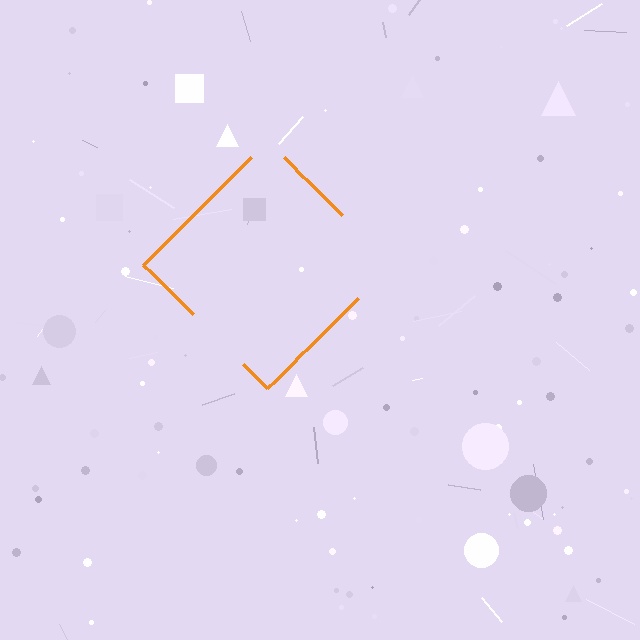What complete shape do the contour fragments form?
The contour fragments form a diamond.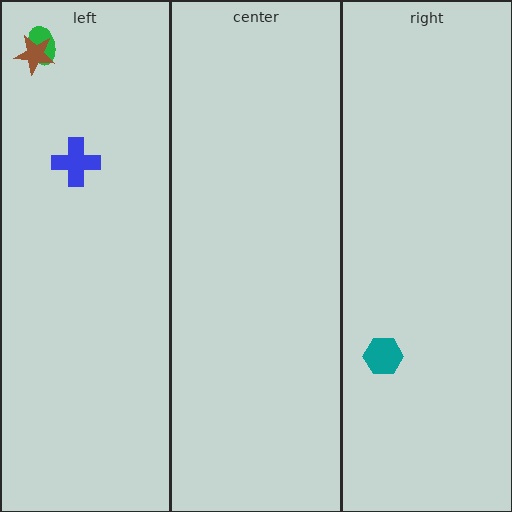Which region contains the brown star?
The left region.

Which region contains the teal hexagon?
The right region.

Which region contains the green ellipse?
The left region.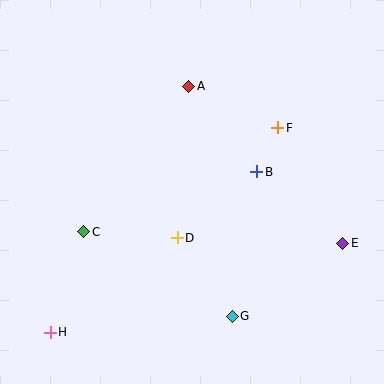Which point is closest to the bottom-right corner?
Point E is closest to the bottom-right corner.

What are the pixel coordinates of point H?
Point H is at (50, 332).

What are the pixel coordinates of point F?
Point F is at (278, 128).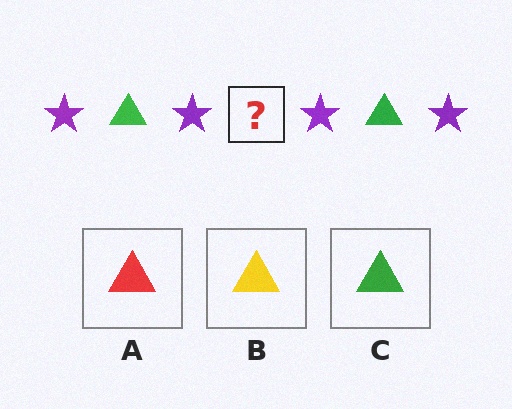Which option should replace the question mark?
Option C.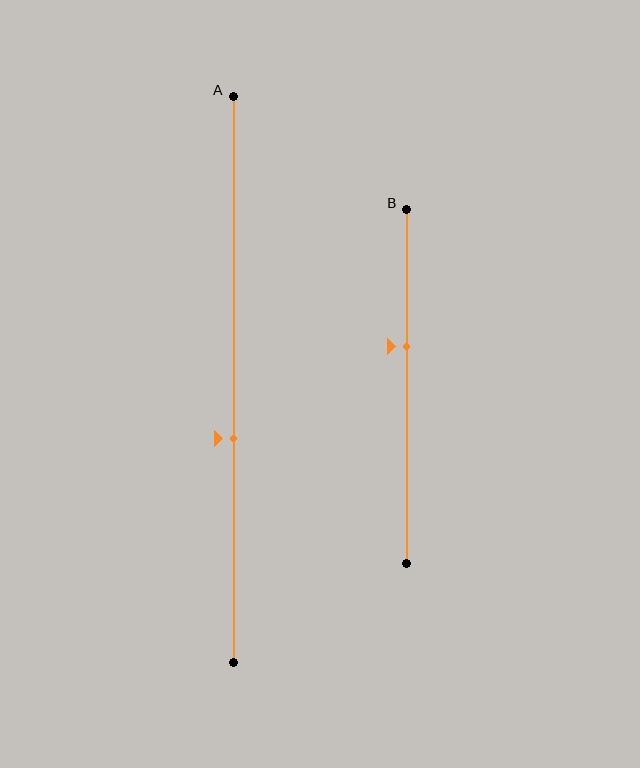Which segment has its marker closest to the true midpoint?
Segment A has its marker closest to the true midpoint.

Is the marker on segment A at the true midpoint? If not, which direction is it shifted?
No, the marker on segment A is shifted downward by about 10% of the segment length.